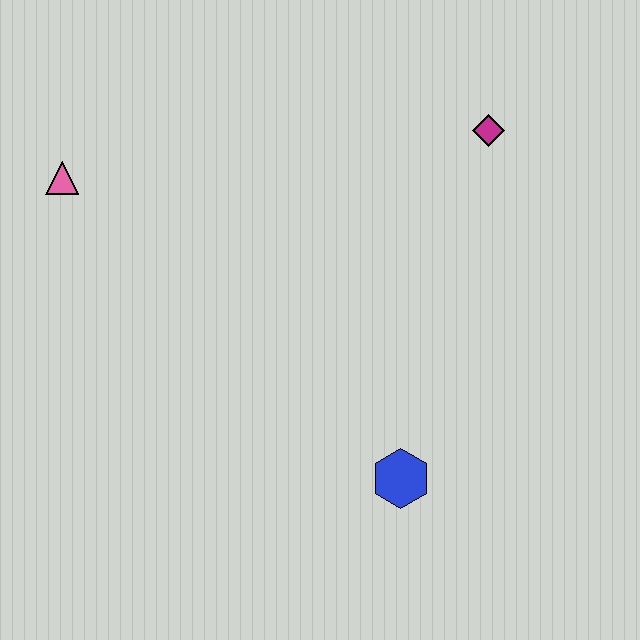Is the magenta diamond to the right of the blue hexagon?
Yes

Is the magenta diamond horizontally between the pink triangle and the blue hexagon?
No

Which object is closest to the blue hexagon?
The magenta diamond is closest to the blue hexagon.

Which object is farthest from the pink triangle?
The blue hexagon is farthest from the pink triangle.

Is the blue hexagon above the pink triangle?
No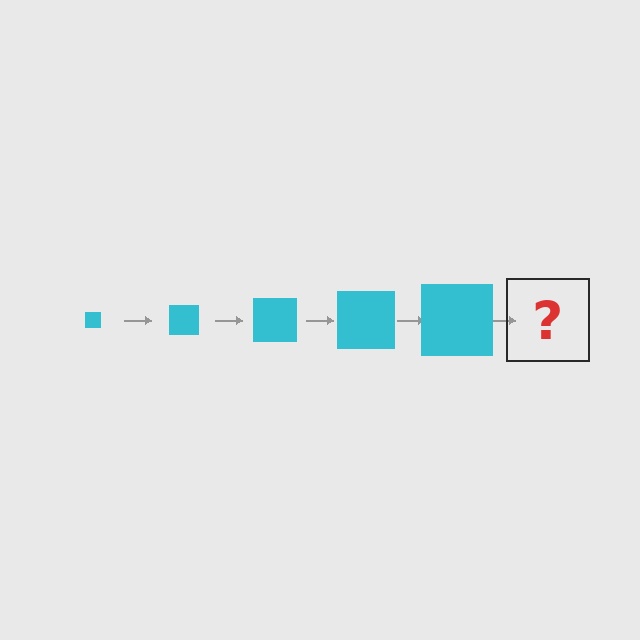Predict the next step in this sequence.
The next step is a cyan square, larger than the previous one.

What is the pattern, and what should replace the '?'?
The pattern is that the square gets progressively larger each step. The '?' should be a cyan square, larger than the previous one.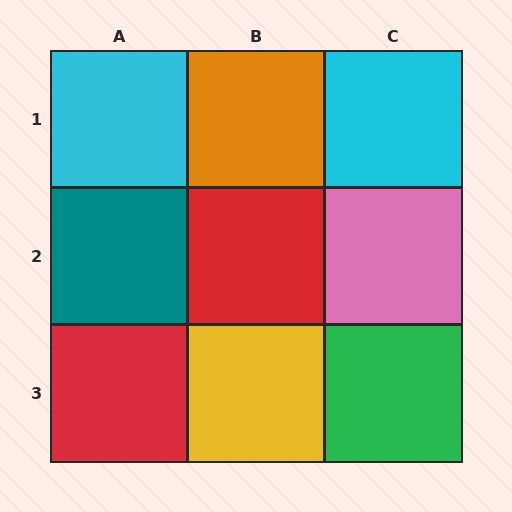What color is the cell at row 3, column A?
Red.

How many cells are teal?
1 cell is teal.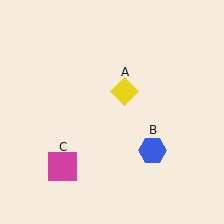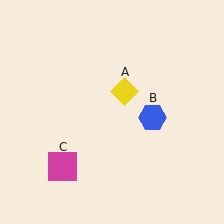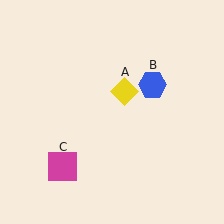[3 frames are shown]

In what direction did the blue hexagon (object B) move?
The blue hexagon (object B) moved up.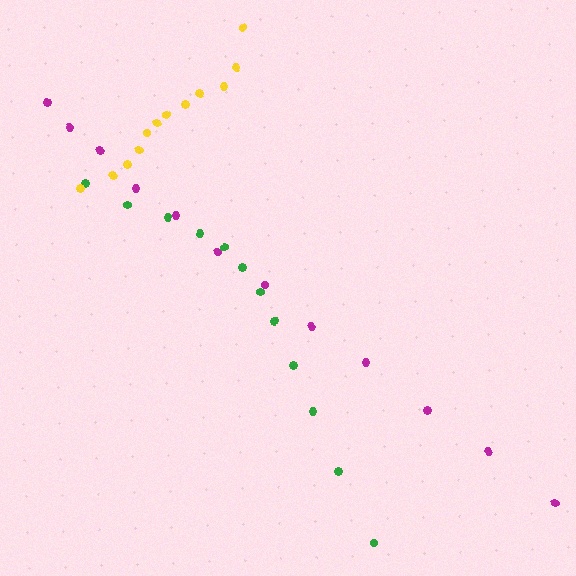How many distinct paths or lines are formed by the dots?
There are 3 distinct paths.